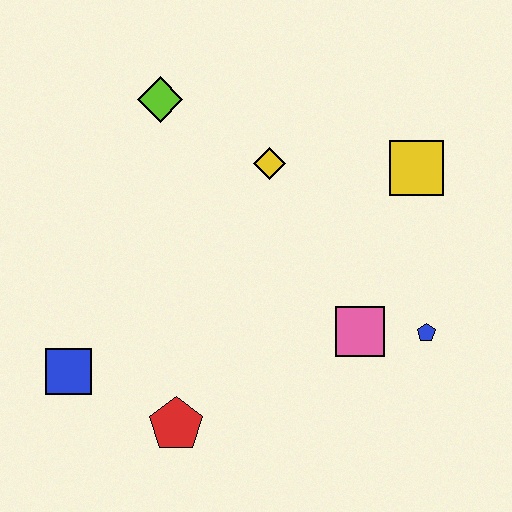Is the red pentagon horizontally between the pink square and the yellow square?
No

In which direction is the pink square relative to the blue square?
The pink square is to the right of the blue square.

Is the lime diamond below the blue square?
No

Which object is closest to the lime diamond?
The yellow diamond is closest to the lime diamond.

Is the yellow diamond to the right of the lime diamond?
Yes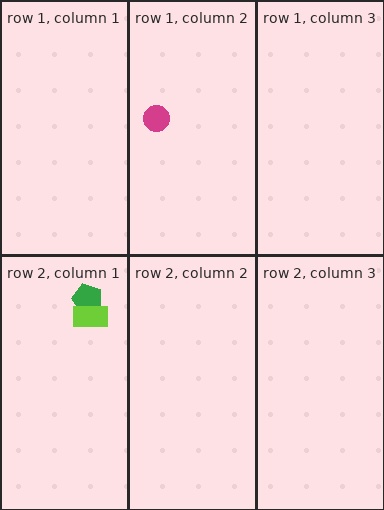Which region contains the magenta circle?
The row 1, column 2 region.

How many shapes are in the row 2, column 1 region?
2.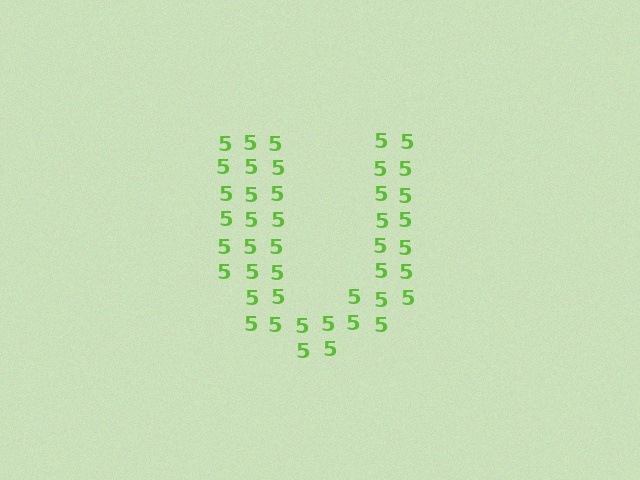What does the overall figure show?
The overall figure shows the letter U.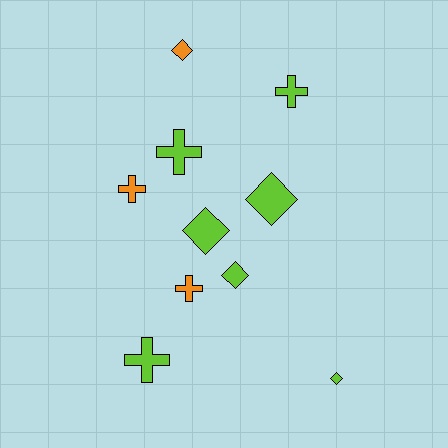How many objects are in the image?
There are 10 objects.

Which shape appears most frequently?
Diamond, with 5 objects.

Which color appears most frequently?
Lime, with 7 objects.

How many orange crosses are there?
There are 2 orange crosses.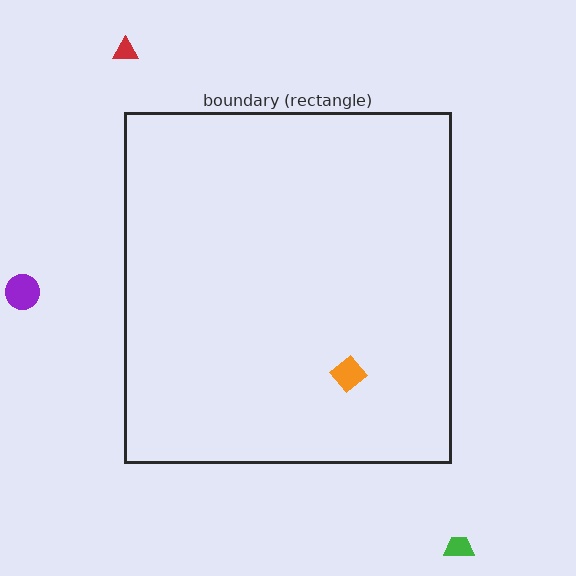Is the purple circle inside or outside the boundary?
Outside.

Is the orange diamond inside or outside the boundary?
Inside.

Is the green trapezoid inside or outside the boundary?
Outside.